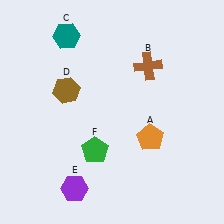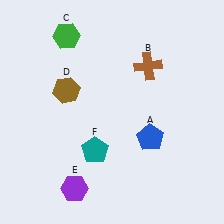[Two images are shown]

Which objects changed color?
A changed from orange to blue. C changed from teal to green. F changed from green to teal.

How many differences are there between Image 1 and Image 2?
There are 3 differences between the two images.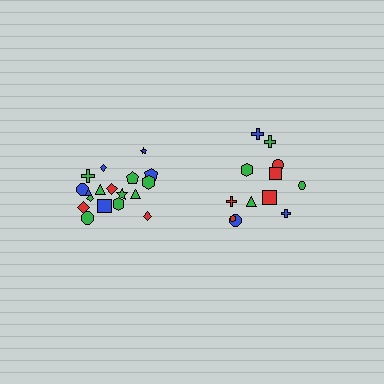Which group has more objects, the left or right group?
The left group.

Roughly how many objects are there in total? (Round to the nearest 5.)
Roughly 30 objects in total.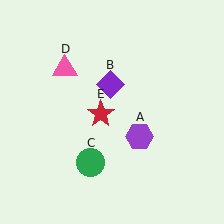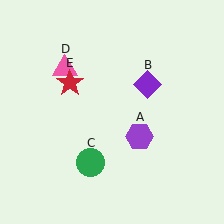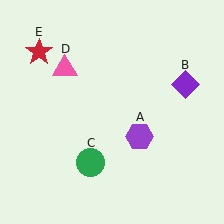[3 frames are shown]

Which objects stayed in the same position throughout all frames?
Purple hexagon (object A) and green circle (object C) and pink triangle (object D) remained stationary.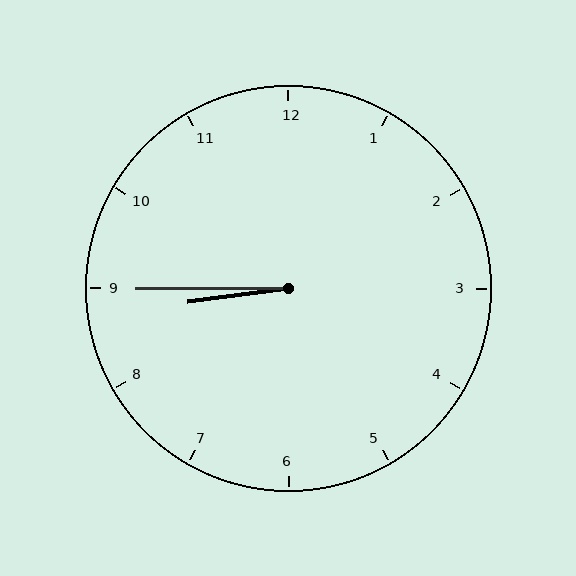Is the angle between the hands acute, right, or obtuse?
It is acute.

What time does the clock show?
8:45.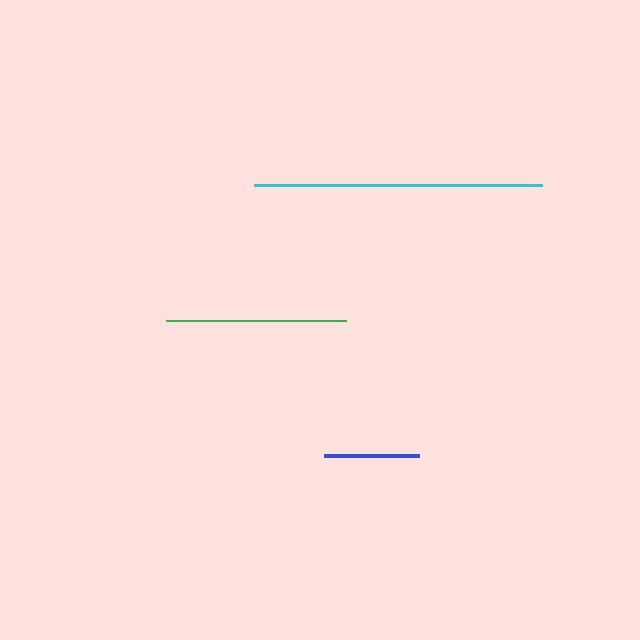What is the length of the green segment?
The green segment is approximately 180 pixels long.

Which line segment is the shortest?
The blue line is the shortest at approximately 94 pixels.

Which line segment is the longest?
The cyan line is the longest at approximately 288 pixels.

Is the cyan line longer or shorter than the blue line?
The cyan line is longer than the blue line.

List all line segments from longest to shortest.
From longest to shortest: cyan, green, blue.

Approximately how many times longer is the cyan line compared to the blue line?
The cyan line is approximately 3.1 times the length of the blue line.